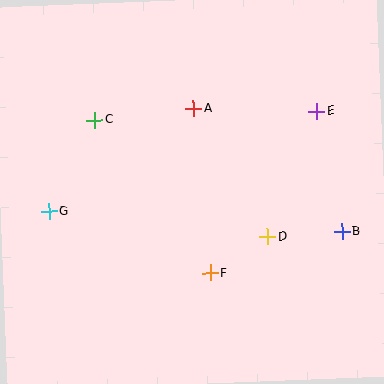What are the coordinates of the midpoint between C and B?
The midpoint between C and B is at (219, 176).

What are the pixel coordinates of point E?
Point E is at (317, 112).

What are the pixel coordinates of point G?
Point G is at (49, 212).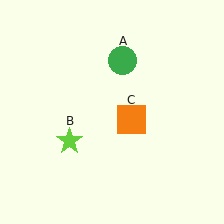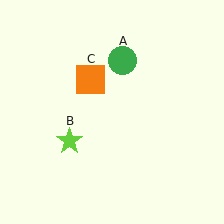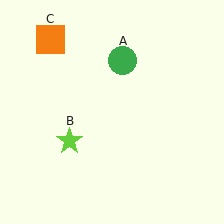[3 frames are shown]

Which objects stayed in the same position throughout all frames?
Green circle (object A) and lime star (object B) remained stationary.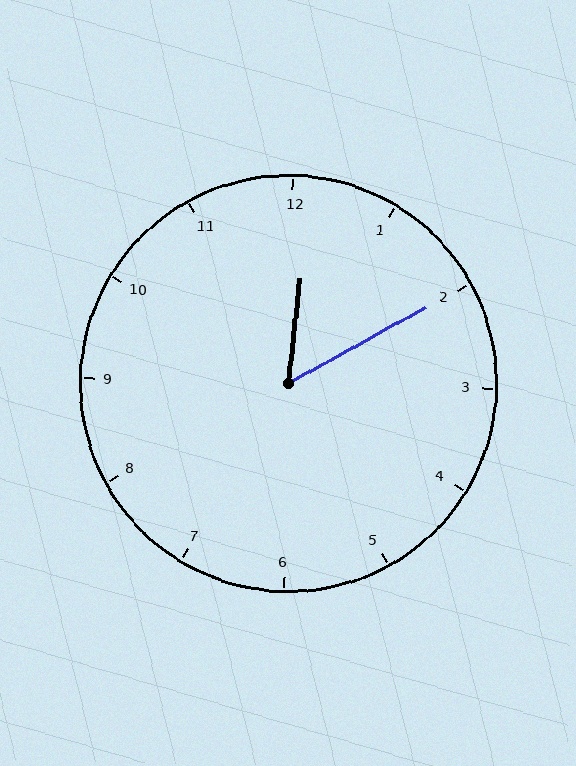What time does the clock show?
12:10.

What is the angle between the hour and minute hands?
Approximately 55 degrees.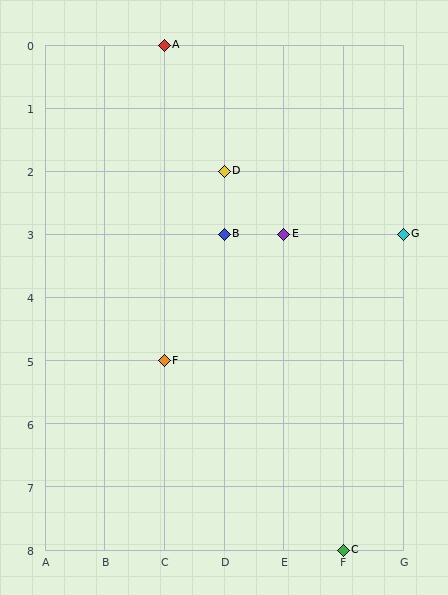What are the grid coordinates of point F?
Point F is at grid coordinates (C, 5).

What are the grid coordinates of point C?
Point C is at grid coordinates (F, 8).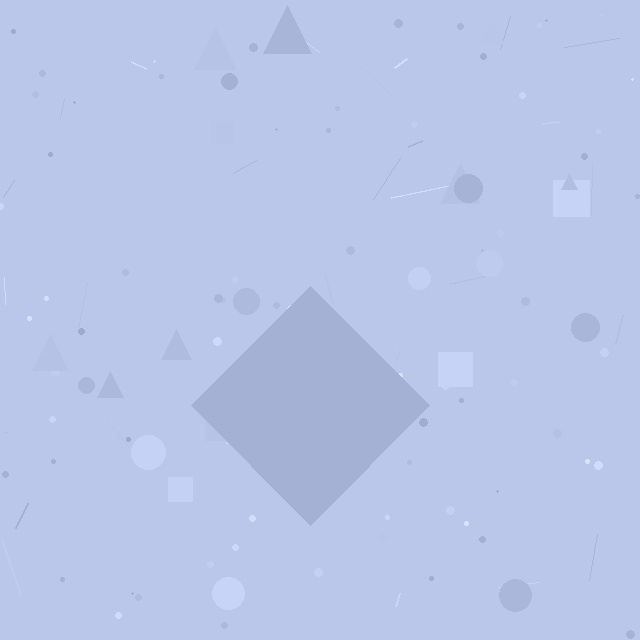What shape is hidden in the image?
A diamond is hidden in the image.